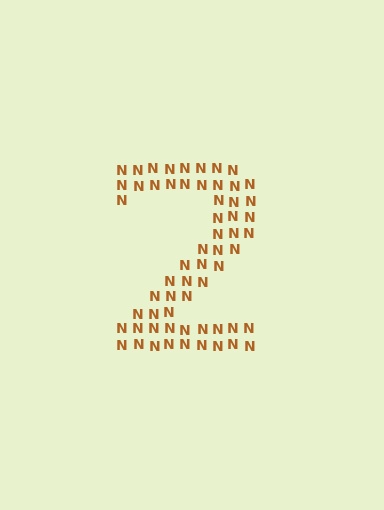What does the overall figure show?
The overall figure shows the digit 2.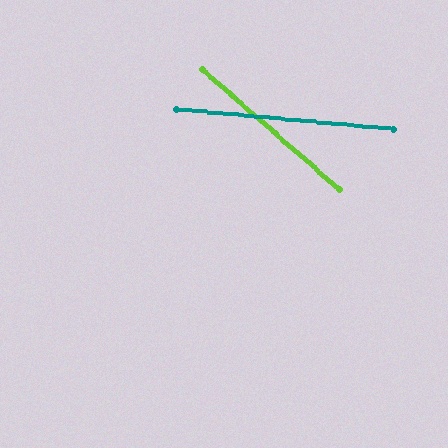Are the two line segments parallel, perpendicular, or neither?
Neither parallel nor perpendicular — they differ by about 36°.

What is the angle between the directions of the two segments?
Approximately 36 degrees.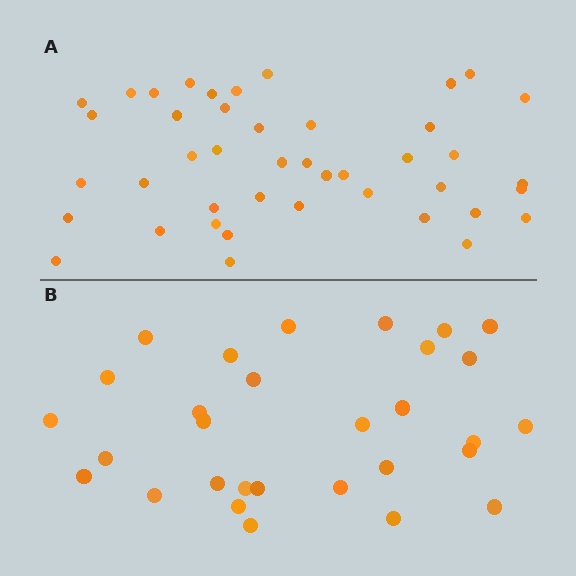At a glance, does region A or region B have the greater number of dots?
Region A (the top region) has more dots.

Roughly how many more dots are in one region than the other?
Region A has approximately 15 more dots than region B.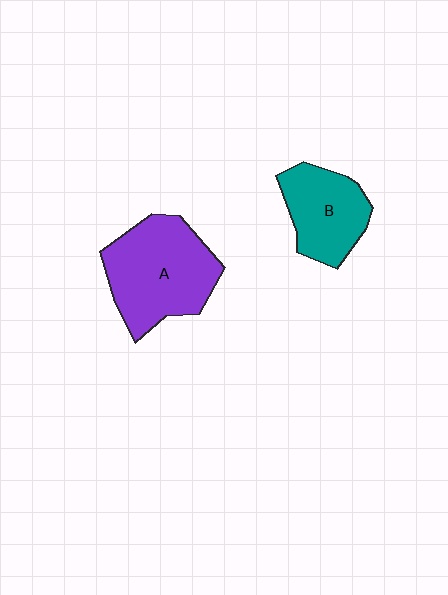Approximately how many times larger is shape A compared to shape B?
Approximately 1.5 times.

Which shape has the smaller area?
Shape B (teal).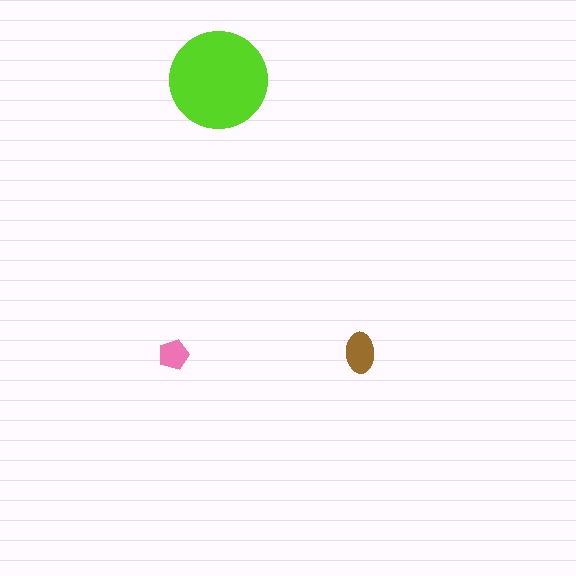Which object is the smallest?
The pink pentagon.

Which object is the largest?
The lime circle.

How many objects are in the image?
There are 3 objects in the image.